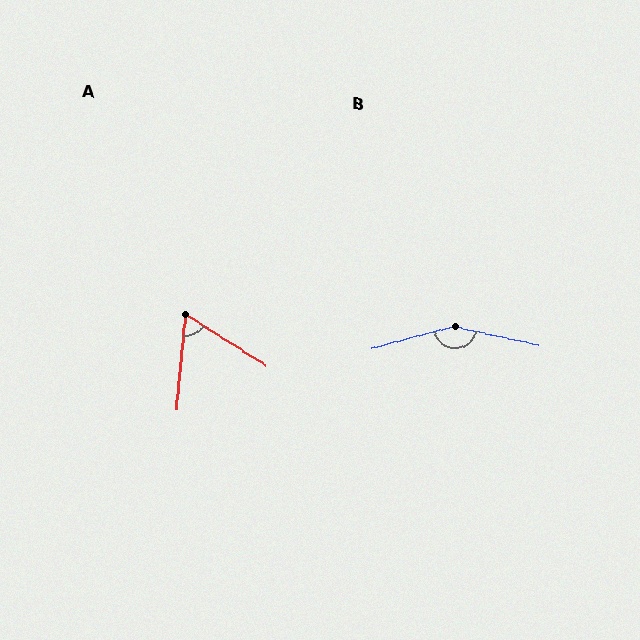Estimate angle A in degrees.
Approximately 63 degrees.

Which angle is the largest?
B, at approximately 153 degrees.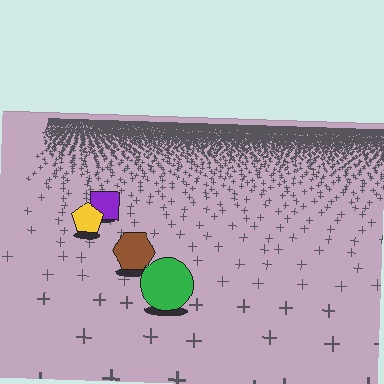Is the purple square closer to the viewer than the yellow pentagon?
No. The yellow pentagon is closer — you can tell from the texture gradient: the ground texture is coarser near it.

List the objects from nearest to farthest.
From nearest to farthest: the green circle, the brown hexagon, the yellow pentagon, the purple square.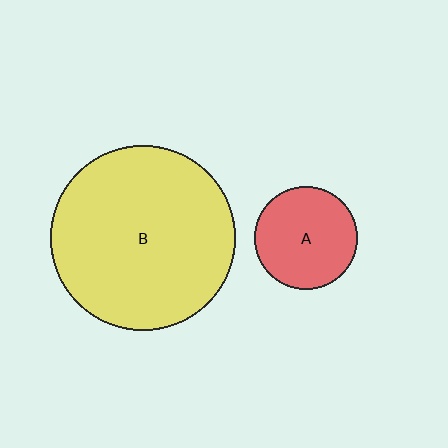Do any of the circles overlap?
No, none of the circles overlap.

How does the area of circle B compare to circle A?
Approximately 3.3 times.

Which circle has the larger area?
Circle B (yellow).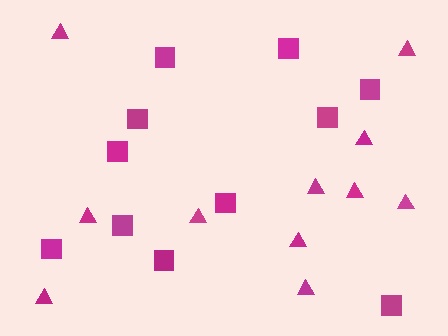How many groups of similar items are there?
There are 2 groups: one group of squares (11) and one group of triangles (11).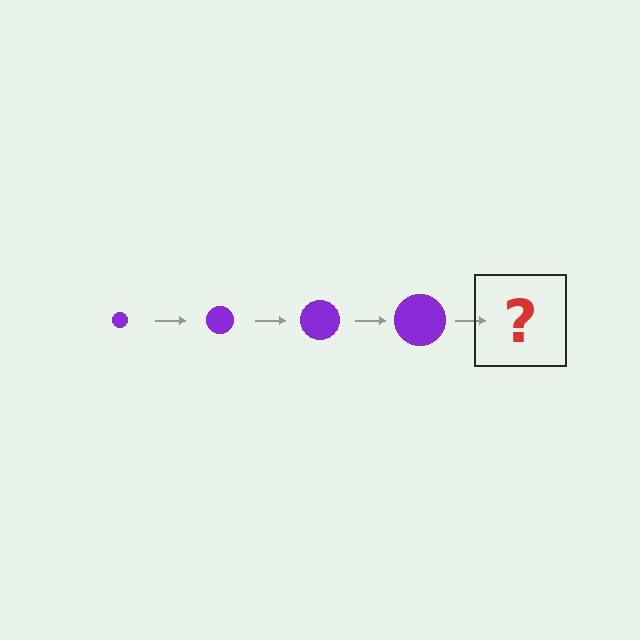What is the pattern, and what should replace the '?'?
The pattern is that the circle gets progressively larger each step. The '?' should be a purple circle, larger than the previous one.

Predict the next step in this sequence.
The next step is a purple circle, larger than the previous one.